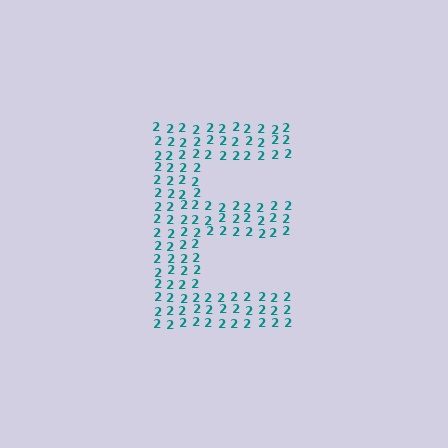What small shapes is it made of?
It is made of small digit 2's.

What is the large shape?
The large shape is the letter E.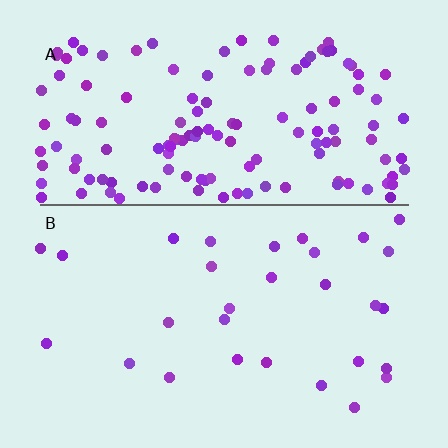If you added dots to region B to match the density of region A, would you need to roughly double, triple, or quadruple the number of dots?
Approximately quadruple.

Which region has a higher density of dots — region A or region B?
A (the top).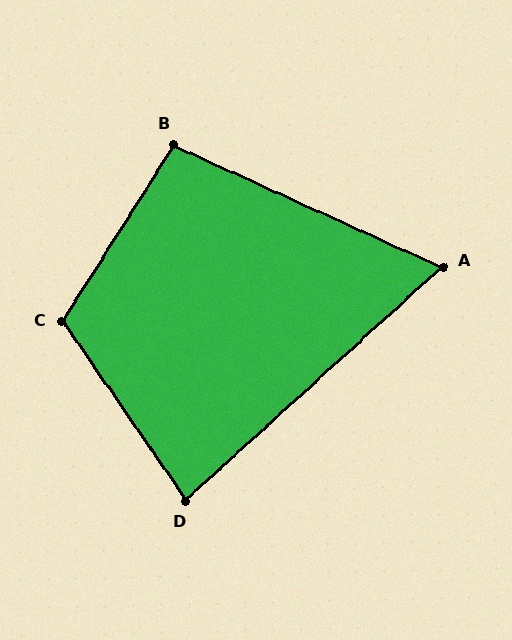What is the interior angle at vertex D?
Approximately 82 degrees (acute).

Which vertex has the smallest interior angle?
A, at approximately 67 degrees.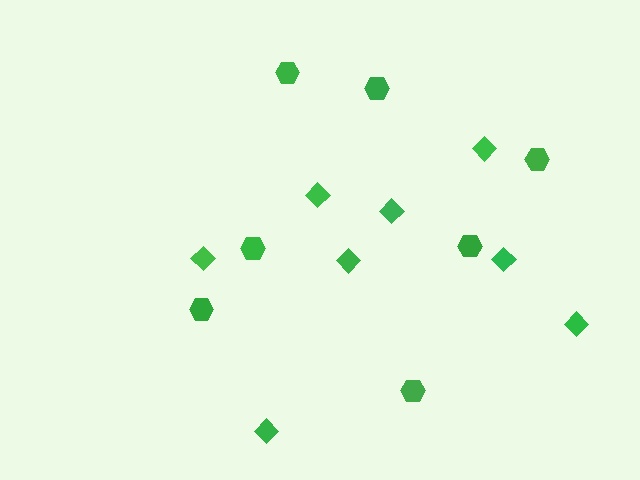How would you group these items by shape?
There are 2 groups: one group of hexagons (7) and one group of diamonds (8).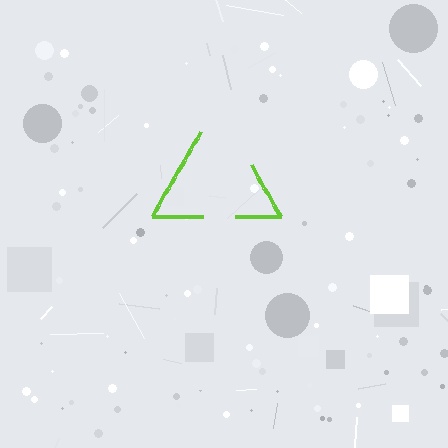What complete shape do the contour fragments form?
The contour fragments form a triangle.